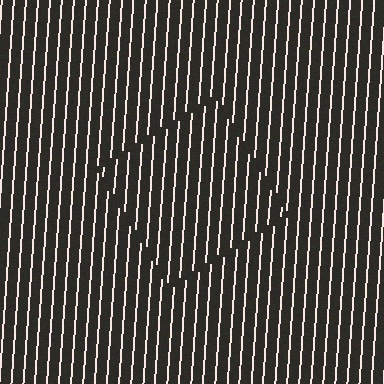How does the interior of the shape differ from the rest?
The interior of the shape contains the same grating, shifted by half a period — the contour is defined by the phase discontinuity where line-ends from the inner and outer gratings abut.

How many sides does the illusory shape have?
4 sides — the line-ends trace a square.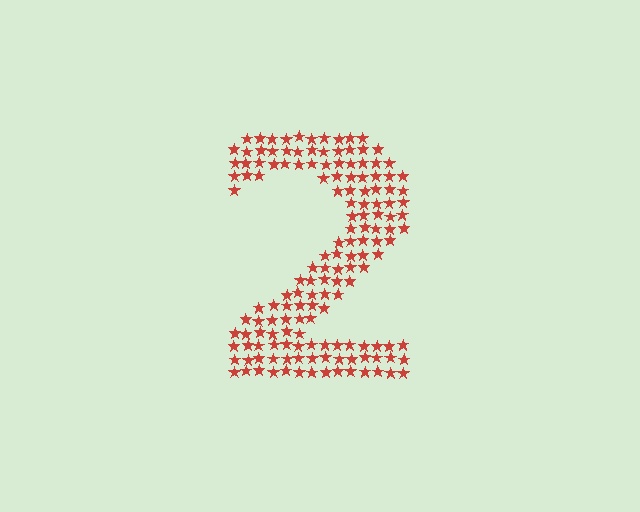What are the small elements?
The small elements are stars.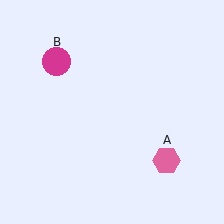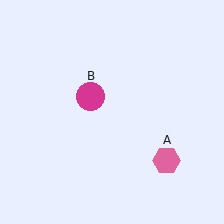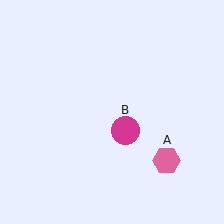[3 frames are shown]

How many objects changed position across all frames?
1 object changed position: magenta circle (object B).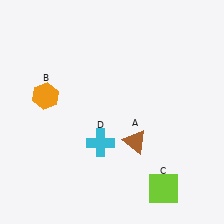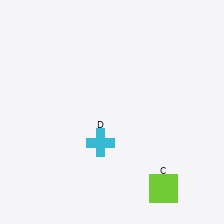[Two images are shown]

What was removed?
The brown triangle (A), the orange hexagon (B) were removed in Image 2.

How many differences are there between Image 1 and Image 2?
There are 2 differences between the two images.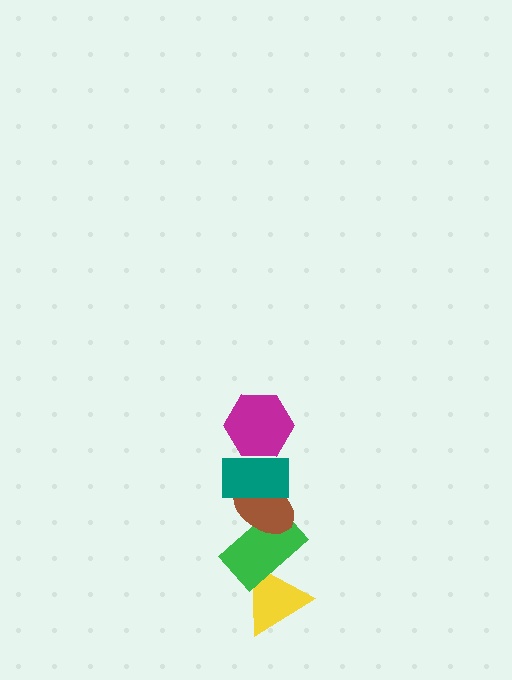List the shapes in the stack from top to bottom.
From top to bottom: the magenta hexagon, the teal rectangle, the brown ellipse, the green rectangle, the yellow triangle.